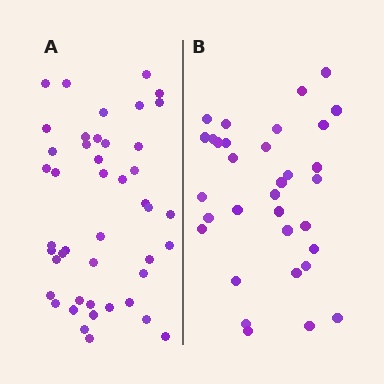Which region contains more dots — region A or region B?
Region A (the left region) has more dots.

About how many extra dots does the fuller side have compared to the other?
Region A has roughly 12 or so more dots than region B.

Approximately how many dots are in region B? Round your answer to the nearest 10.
About 30 dots. (The exact count is 33, which rounds to 30.)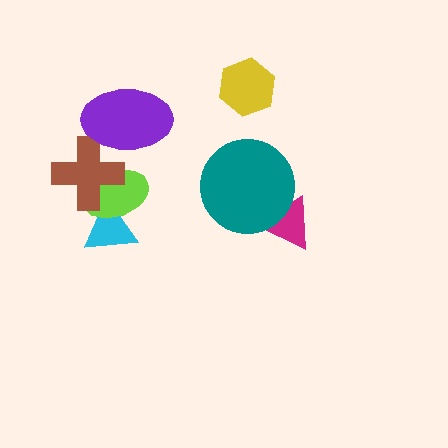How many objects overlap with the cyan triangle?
2 objects overlap with the cyan triangle.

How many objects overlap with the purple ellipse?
1 object overlaps with the purple ellipse.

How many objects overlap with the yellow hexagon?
0 objects overlap with the yellow hexagon.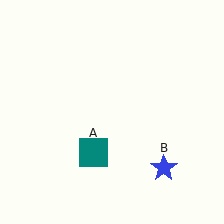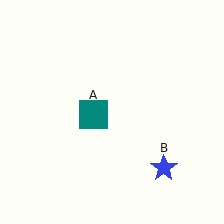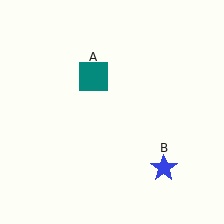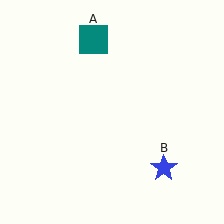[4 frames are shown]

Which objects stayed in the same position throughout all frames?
Blue star (object B) remained stationary.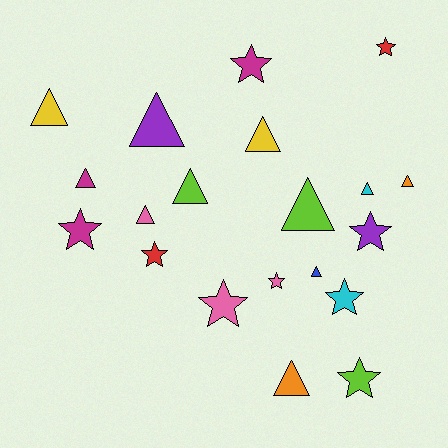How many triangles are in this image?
There are 11 triangles.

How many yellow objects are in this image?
There are 2 yellow objects.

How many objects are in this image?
There are 20 objects.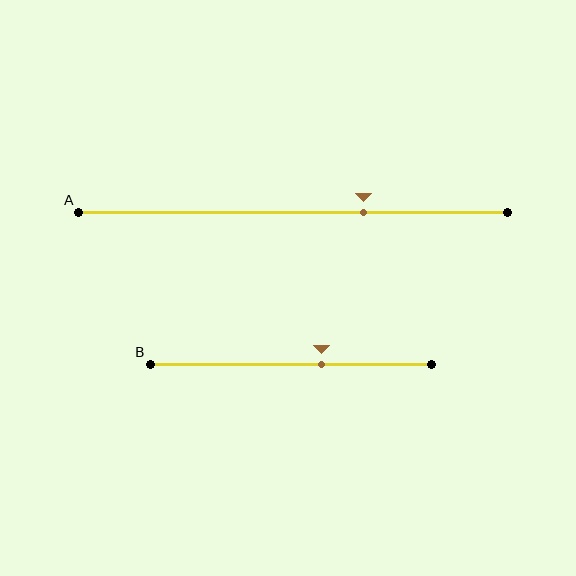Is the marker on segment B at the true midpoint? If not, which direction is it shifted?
No, the marker on segment B is shifted to the right by about 11% of the segment length.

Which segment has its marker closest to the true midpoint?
Segment B has its marker closest to the true midpoint.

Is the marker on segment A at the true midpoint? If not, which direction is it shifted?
No, the marker on segment A is shifted to the right by about 16% of the segment length.